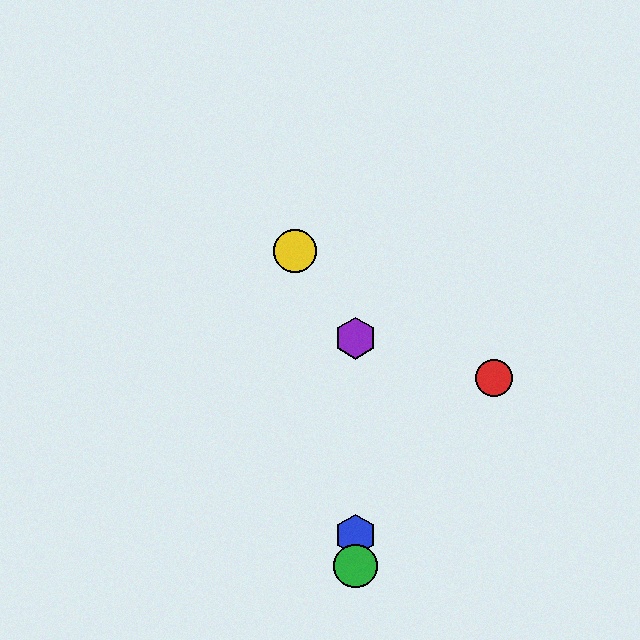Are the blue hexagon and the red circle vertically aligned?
No, the blue hexagon is at x≈355 and the red circle is at x≈494.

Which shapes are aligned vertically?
The blue hexagon, the green circle, the purple hexagon are aligned vertically.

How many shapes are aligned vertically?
3 shapes (the blue hexagon, the green circle, the purple hexagon) are aligned vertically.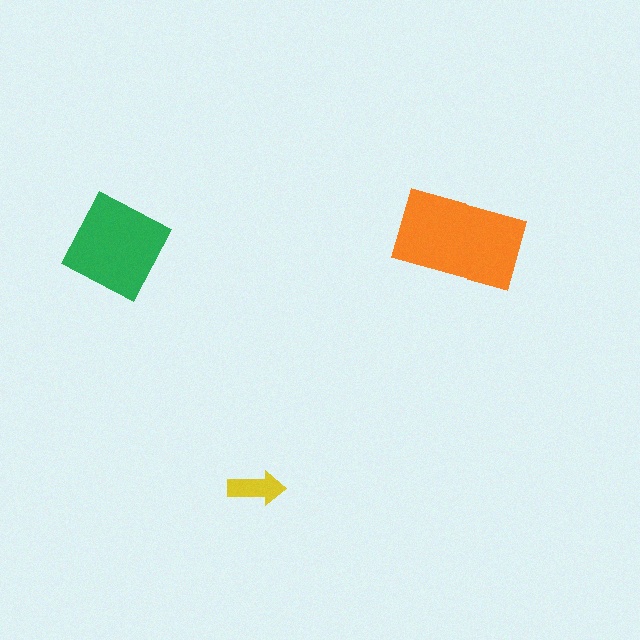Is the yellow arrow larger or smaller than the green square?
Smaller.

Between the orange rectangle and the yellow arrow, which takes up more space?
The orange rectangle.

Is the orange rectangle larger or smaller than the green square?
Larger.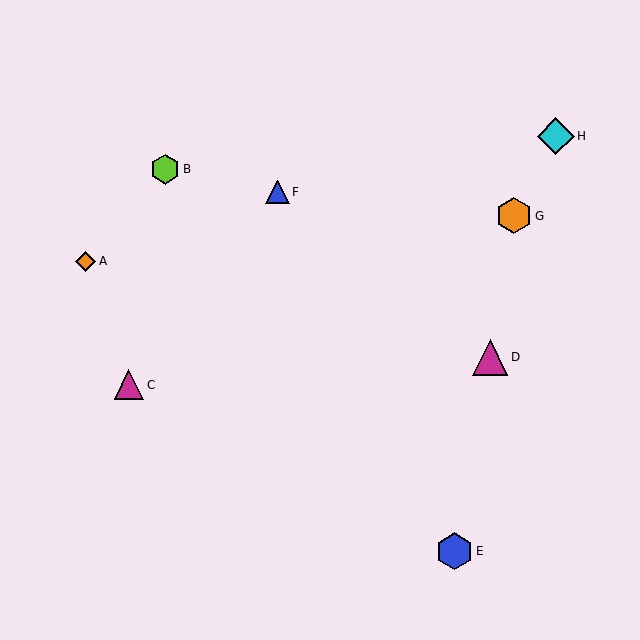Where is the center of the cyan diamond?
The center of the cyan diamond is at (556, 136).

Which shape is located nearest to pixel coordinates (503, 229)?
The orange hexagon (labeled G) at (514, 216) is nearest to that location.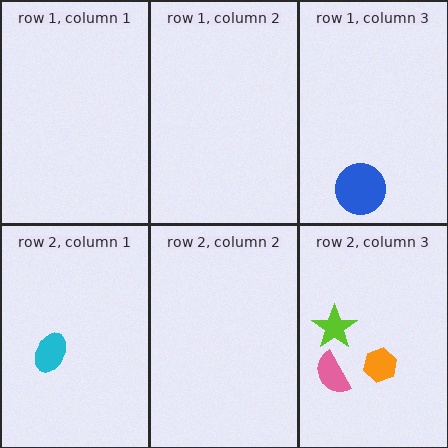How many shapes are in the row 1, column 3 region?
1.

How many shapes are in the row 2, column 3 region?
3.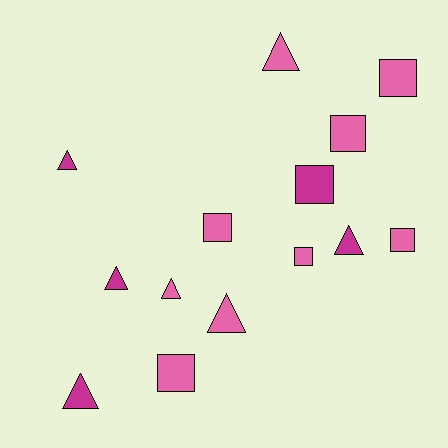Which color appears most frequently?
Pink, with 9 objects.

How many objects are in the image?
There are 14 objects.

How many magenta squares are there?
There is 1 magenta square.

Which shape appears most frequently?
Triangle, with 7 objects.